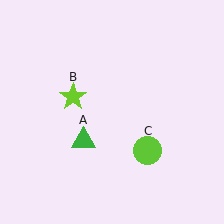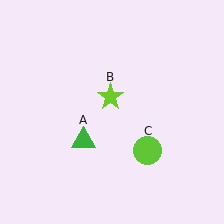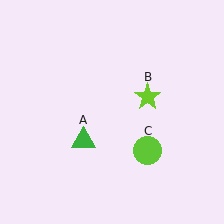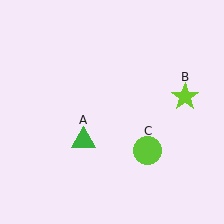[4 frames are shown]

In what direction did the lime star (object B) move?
The lime star (object B) moved right.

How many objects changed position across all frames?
1 object changed position: lime star (object B).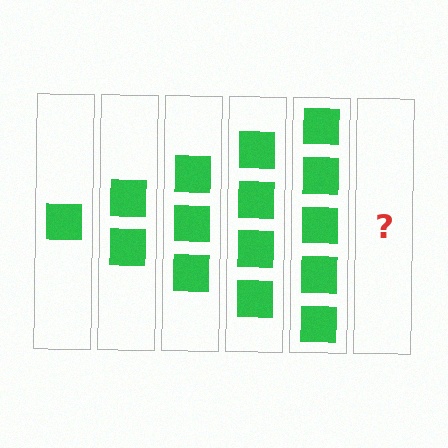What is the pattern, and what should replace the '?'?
The pattern is that each step adds one more square. The '?' should be 6 squares.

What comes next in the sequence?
The next element should be 6 squares.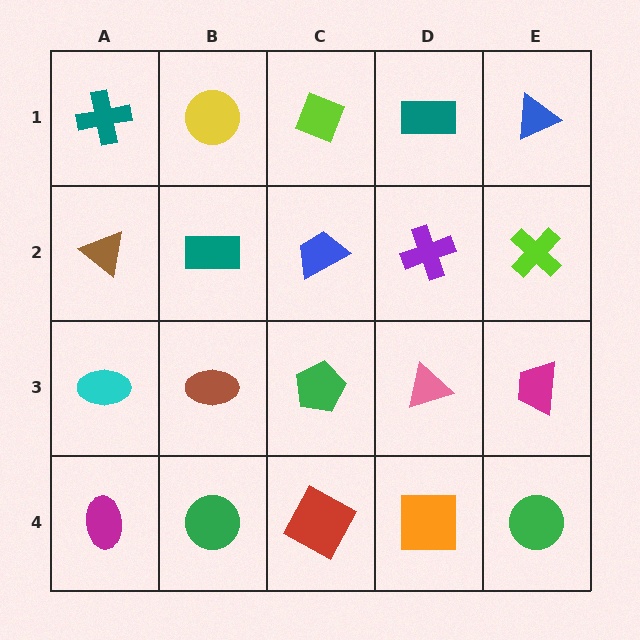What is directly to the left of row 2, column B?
A brown triangle.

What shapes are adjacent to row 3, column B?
A teal rectangle (row 2, column B), a green circle (row 4, column B), a cyan ellipse (row 3, column A), a green pentagon (row 3, column C).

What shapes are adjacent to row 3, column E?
A lime cross (row 2, column E), a green circle (row 4, column E), a pink triangle (row 3, column D).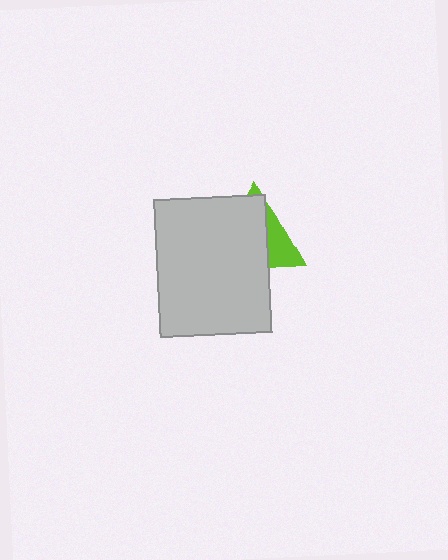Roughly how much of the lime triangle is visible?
A small part of it is visible (roughly 32%).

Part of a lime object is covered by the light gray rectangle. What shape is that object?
It is a triangle.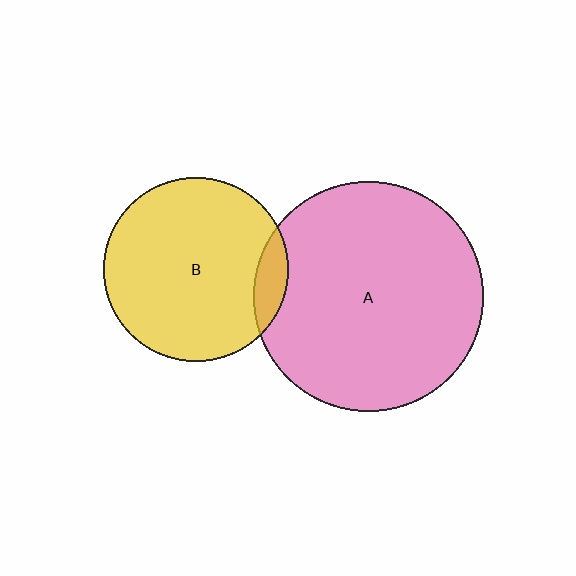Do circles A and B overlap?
Yes.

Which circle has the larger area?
Circle A (pink).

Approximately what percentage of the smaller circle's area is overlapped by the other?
Approximately 10%.